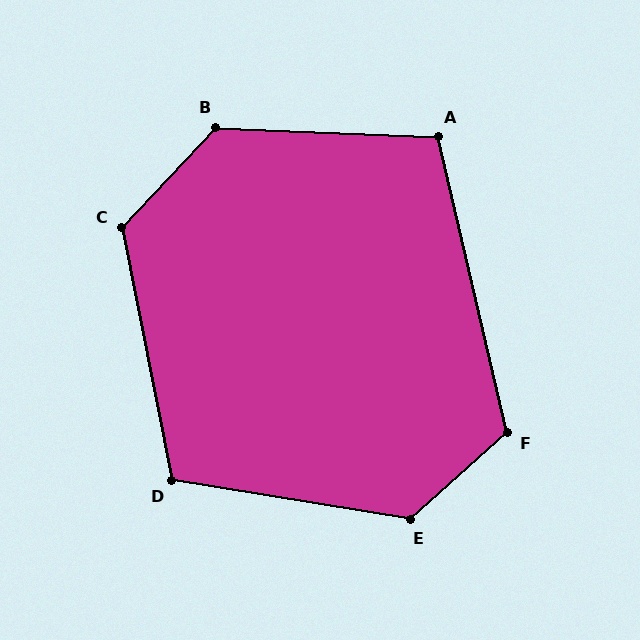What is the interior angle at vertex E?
Approximately 129 degrees (obtuse).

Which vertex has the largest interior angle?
B, at approximately 131 degrees.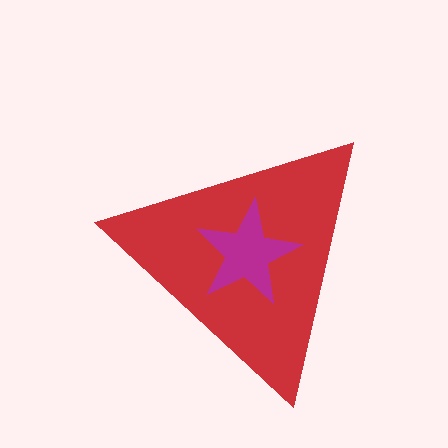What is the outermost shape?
The red triangle.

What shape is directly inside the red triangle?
The magenta star.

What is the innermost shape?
The magenta star.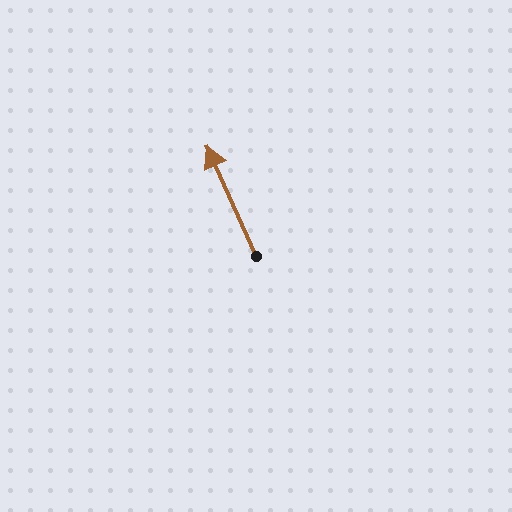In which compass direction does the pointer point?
Northwest.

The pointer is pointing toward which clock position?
Roughly 11 o'clock.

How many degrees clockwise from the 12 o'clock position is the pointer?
Approximately 336 degrees.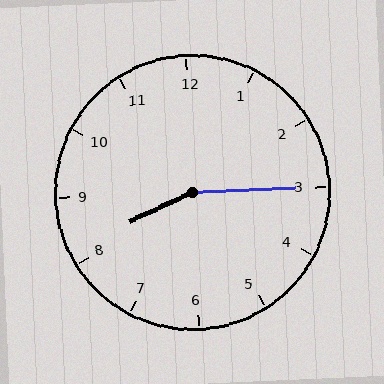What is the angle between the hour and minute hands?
Approximately 158 degrees.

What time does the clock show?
8:15.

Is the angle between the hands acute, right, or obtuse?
It is obtuse.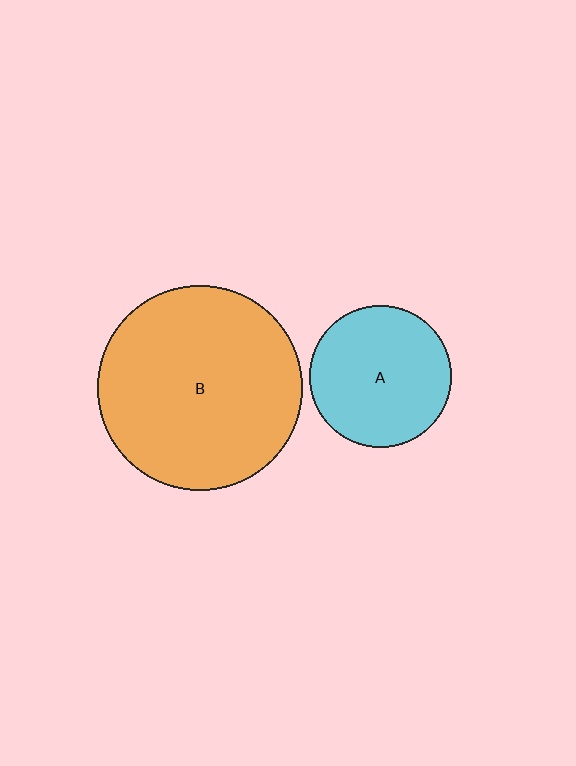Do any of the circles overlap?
No, none of the circles overlap.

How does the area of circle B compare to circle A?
Approximately 2.1 times.